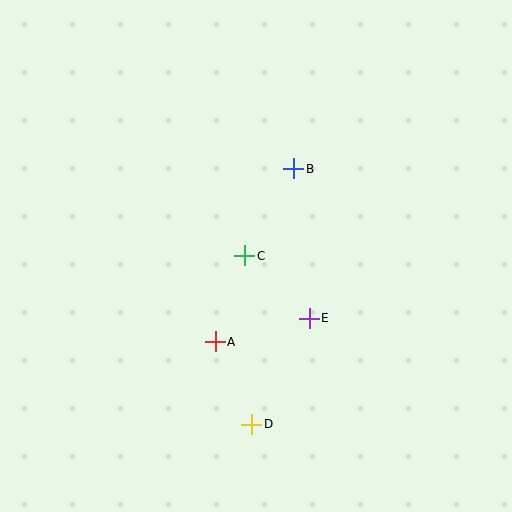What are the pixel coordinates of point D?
Point D is at (252, 424).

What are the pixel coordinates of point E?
Point E is at (309, 318).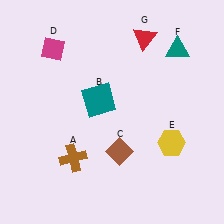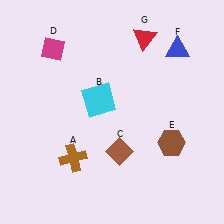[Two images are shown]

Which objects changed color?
B changed from teal to cyan. E changed from yellow to brown. F changed from teal to blue.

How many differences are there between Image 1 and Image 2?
There are 3 differences between the two images.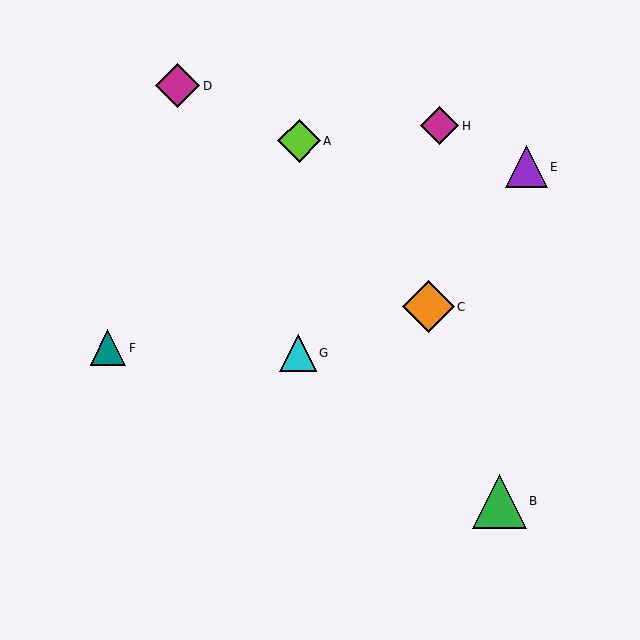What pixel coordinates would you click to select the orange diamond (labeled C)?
Click at (428, 307) to select the orange diamond C.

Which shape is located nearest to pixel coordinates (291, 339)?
The cyan triangle (labeled G) at (298, 353) is nearest to that location.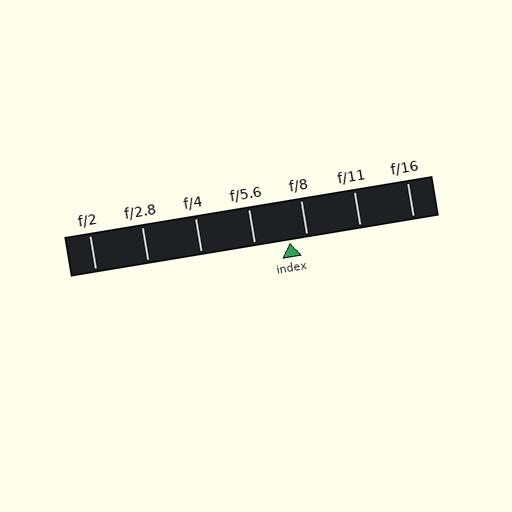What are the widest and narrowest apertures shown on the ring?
The widest aperture shown is f/2 and the narrowest is f/16.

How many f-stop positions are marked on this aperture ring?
There are 7 f-stop positions marked.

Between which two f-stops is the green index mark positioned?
The index mark is between f/5.6 and f/8.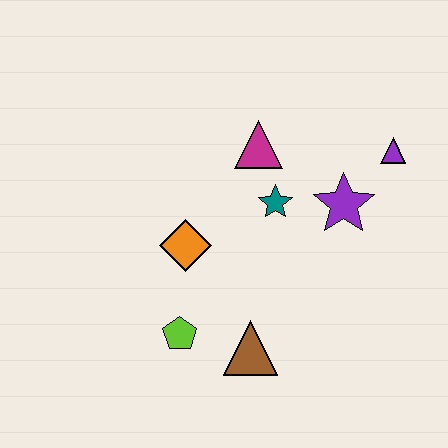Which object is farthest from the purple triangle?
The lime pentagon is farthest from the purple triangle.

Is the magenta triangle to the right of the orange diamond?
Yes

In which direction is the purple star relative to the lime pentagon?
The purple star is to the right of the lime pentagon.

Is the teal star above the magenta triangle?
No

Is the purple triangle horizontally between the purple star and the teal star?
No